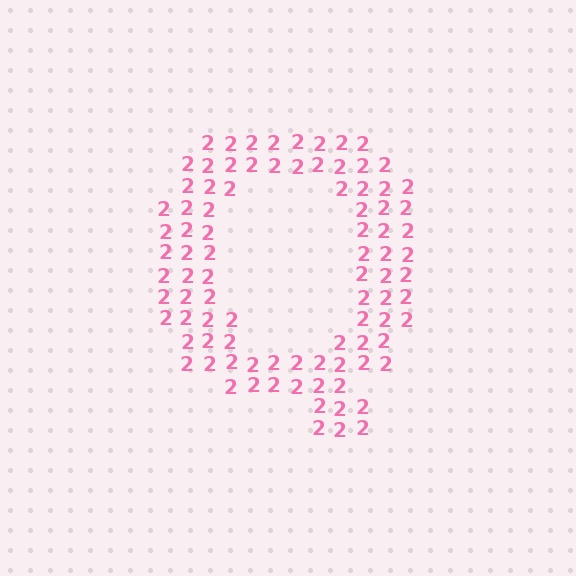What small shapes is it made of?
It is made of small digit 2's.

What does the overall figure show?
The overall figure shows the letter Q.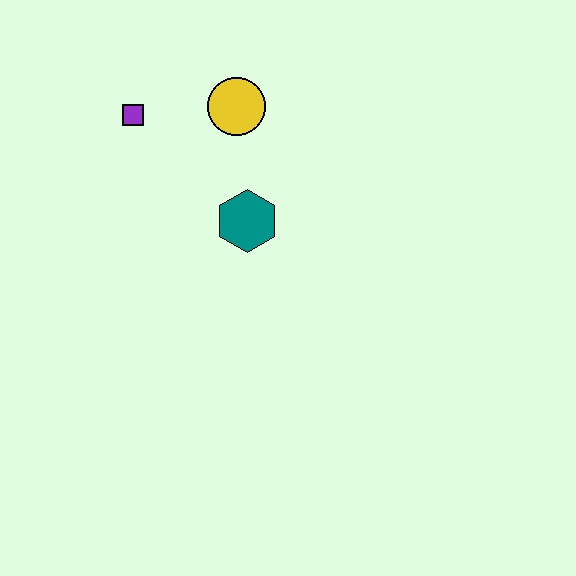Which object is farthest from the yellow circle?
The teal hexagon is farthest from the yellow circle.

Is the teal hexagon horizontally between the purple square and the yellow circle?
No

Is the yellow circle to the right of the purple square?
Yes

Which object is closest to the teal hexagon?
The yellow circle is closest to the teal hexagon.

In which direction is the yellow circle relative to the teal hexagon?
The yellow circle is above the teal hexagon.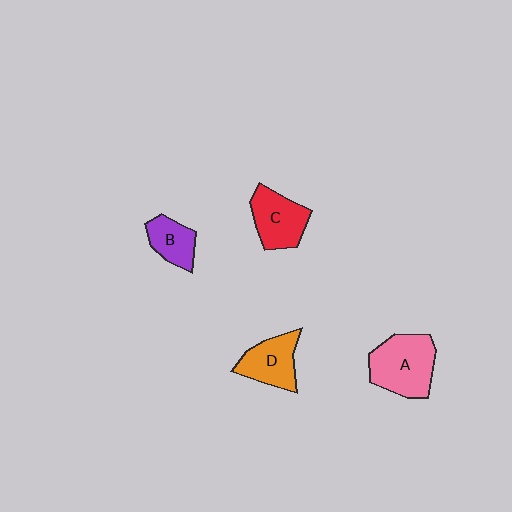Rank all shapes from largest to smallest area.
From largest to smallest: A (pink), C (red), D (orange), B (purple).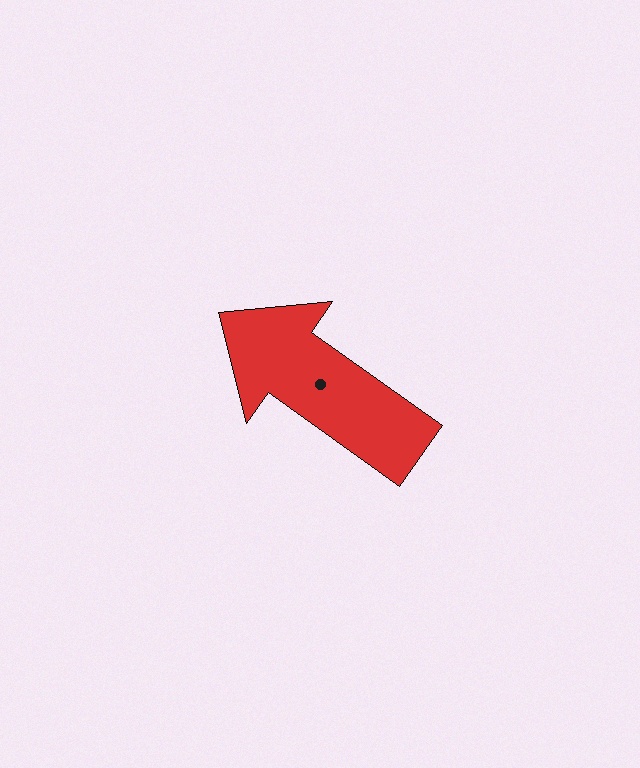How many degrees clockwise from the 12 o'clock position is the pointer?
Approximately 305 degrees.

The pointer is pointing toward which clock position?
Roughly 10 o'clock.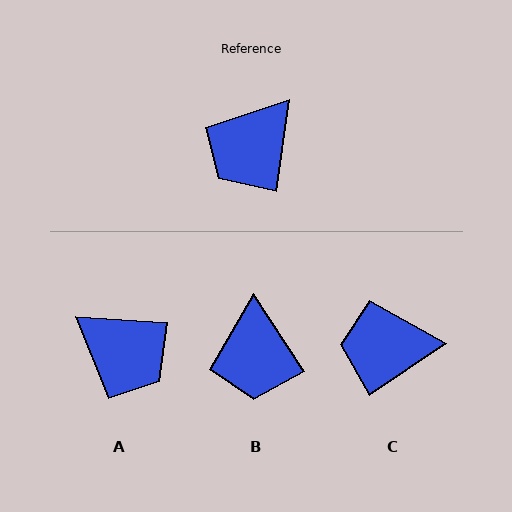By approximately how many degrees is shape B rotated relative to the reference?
Approximately 42 degrees counter-clockwise.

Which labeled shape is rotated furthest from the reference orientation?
A, about 94 degrees away.